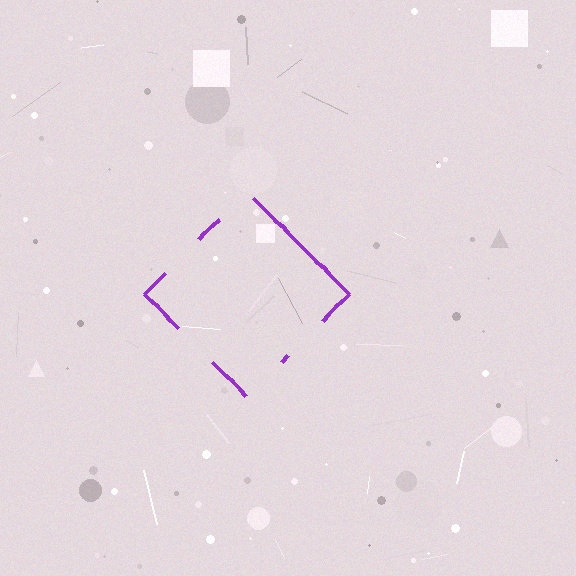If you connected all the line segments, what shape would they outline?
They would outline a diamond.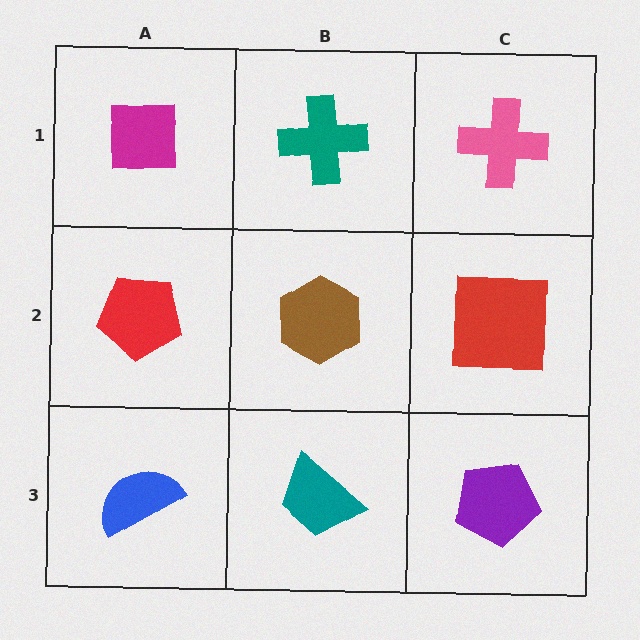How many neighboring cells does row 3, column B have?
3.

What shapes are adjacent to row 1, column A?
A red pentagon (row 2, column A), a teal cross (row 1, column B).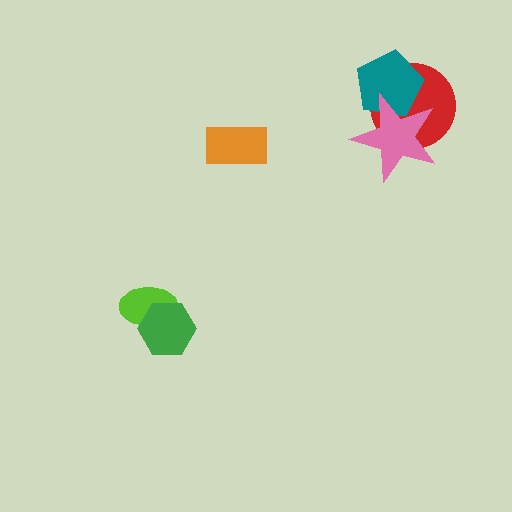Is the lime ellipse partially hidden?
Yes, it is partially covered by another shape.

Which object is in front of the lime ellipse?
The green hexagon is in front of the lime ellipse.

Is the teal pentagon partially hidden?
Yes, it is partially covered by another shape.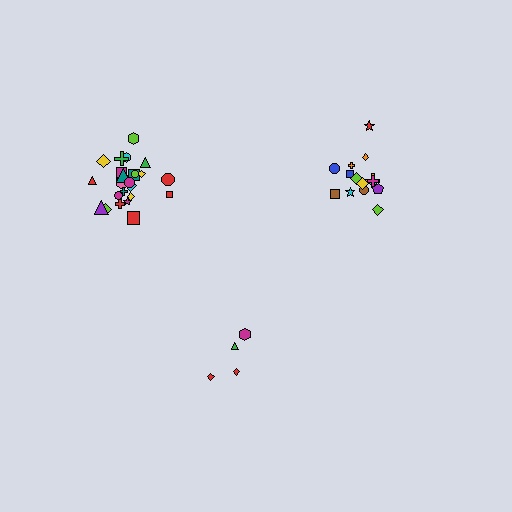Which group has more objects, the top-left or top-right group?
The top-left group.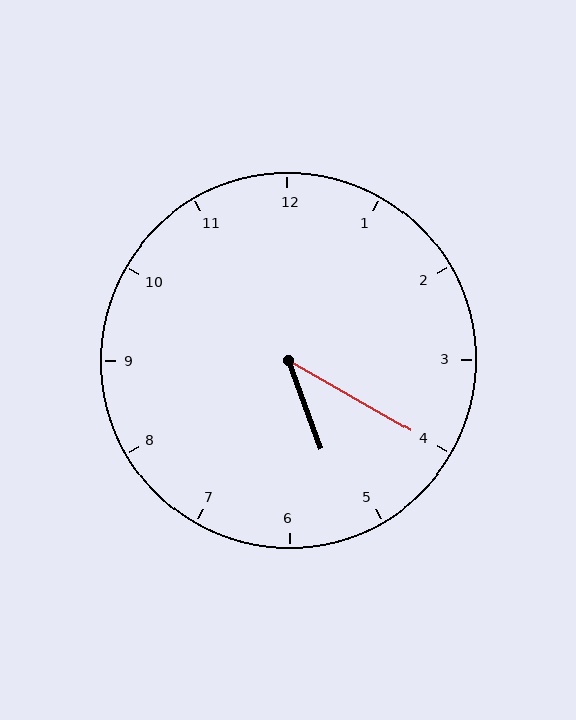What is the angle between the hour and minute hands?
Approximately 40 degrees.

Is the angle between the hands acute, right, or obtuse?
It is acute.